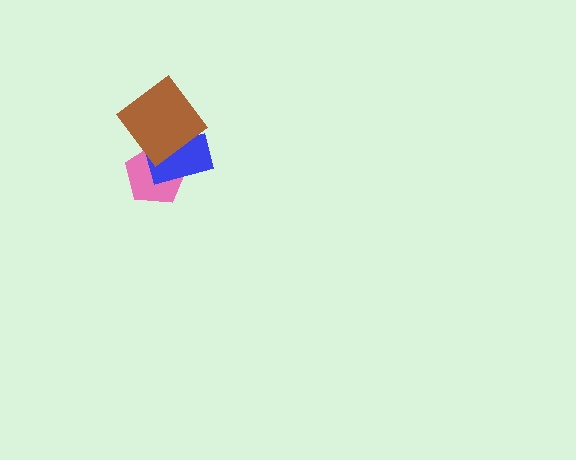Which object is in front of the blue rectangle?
The brown diamond is in front of the blue rectangle.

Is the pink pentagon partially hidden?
Yes, it is partially covered by another shape.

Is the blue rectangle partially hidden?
Yes, it is partially covered by another shape.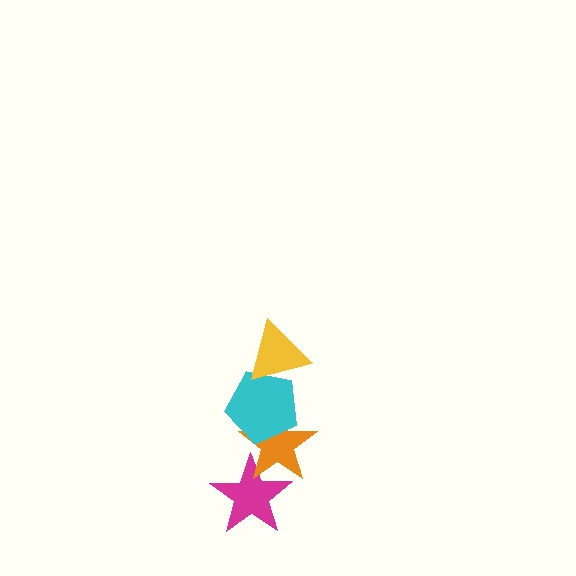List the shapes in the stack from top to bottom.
From top to bottom: the yellow triangle, the cyan pentagon, the orange star, the magenta star.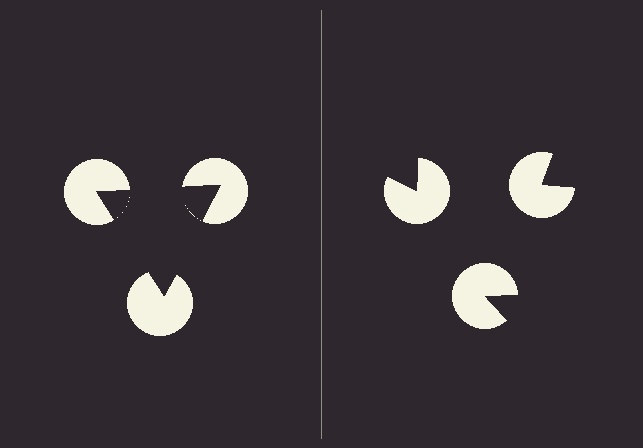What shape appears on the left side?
An illusory triangle.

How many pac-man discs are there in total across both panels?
6 — 3 on each side.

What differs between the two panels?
The pac-man discs are positioned identically on both sides; only the wedge orientations differ. On the left they align to a triangle; on the right they are misaligned.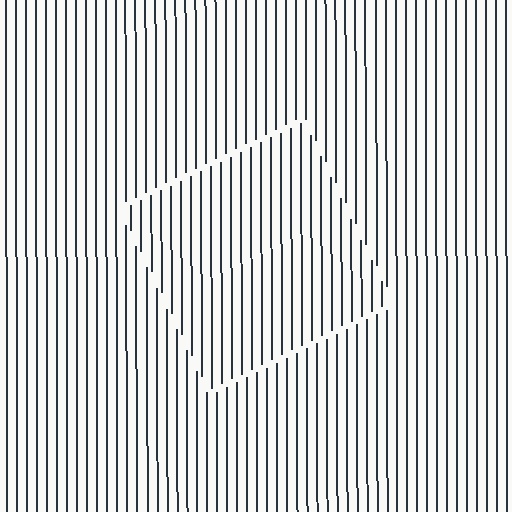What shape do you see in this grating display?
An illusory square. The interior of the shape contains the same grating, shifted by half a period — the contour is defined by the phase discontinuity where line-ends from the inner and outer gratings abut.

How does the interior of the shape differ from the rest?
The interior of the shape contains the same grating, shifted by half a period — the contour is defined by the phase discontinuity where line-ends from the inner and outer gratings abut.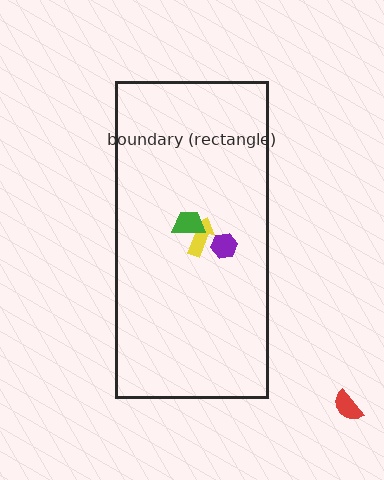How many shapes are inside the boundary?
3 inside, 1 outside.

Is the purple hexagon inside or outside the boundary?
Inside.